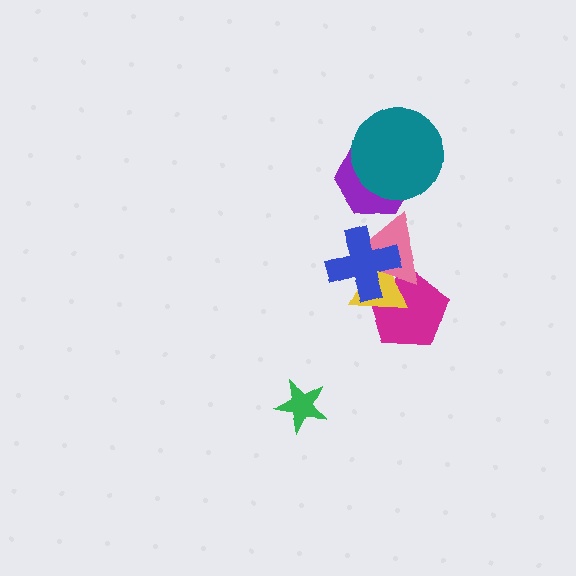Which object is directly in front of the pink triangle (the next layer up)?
The blue cross is directly in front of the pink triangle.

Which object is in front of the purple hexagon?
The teal circle is in front of the purple hexagon.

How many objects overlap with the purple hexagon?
2 objects overlap with the purple hexagon.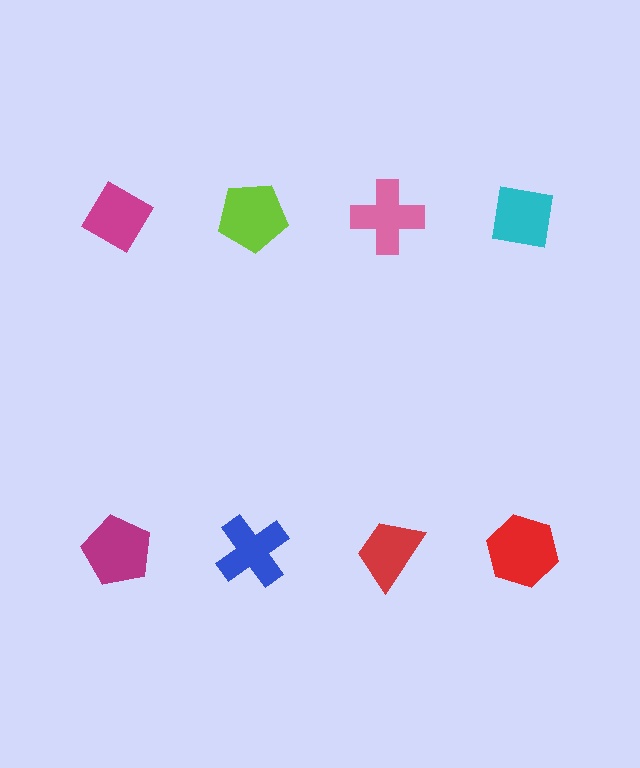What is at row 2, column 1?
A magenta pentagon.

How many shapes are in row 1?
4 shapes.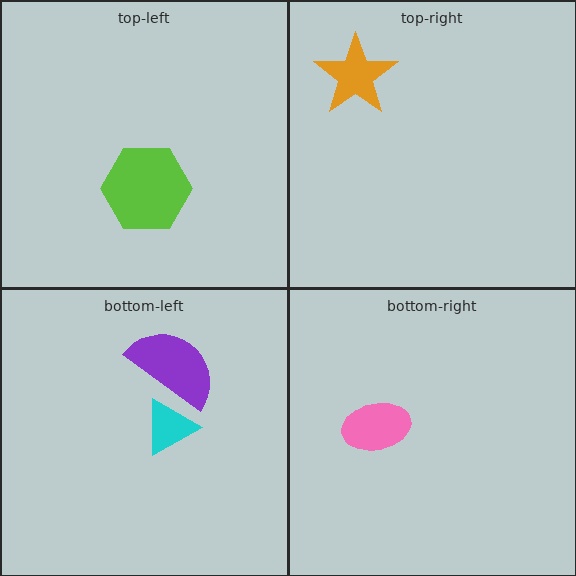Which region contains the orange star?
The top-right region.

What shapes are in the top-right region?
The orange star.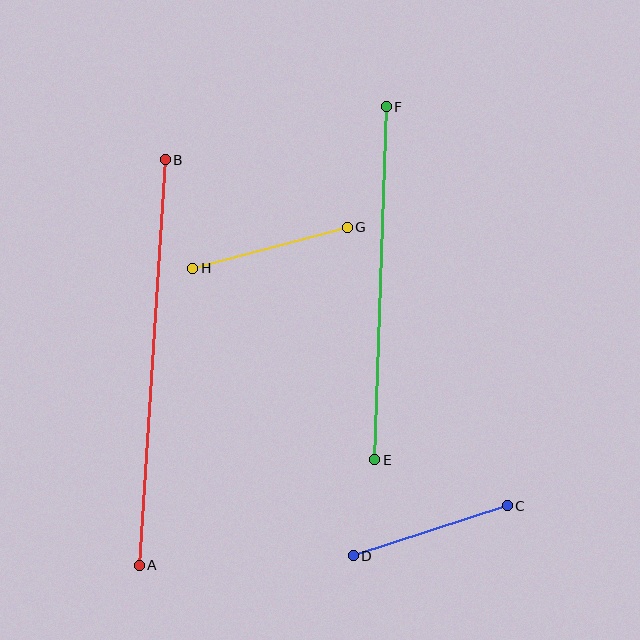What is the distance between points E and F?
The distance is approximately 353 pixels.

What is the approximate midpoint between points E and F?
The midpoint is at approximately (380, 283) pixels.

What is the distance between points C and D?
The distance is approximately 162 pixels.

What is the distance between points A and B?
The distance is approximately 406 pixels.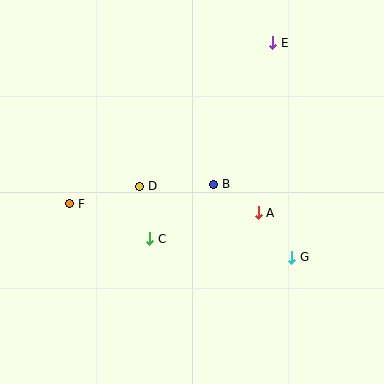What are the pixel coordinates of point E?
Point E is at (273, 43).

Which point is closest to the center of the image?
Point B at (214, 184) is closest to the center.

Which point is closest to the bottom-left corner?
Point F is closest to the bottom-left corner.